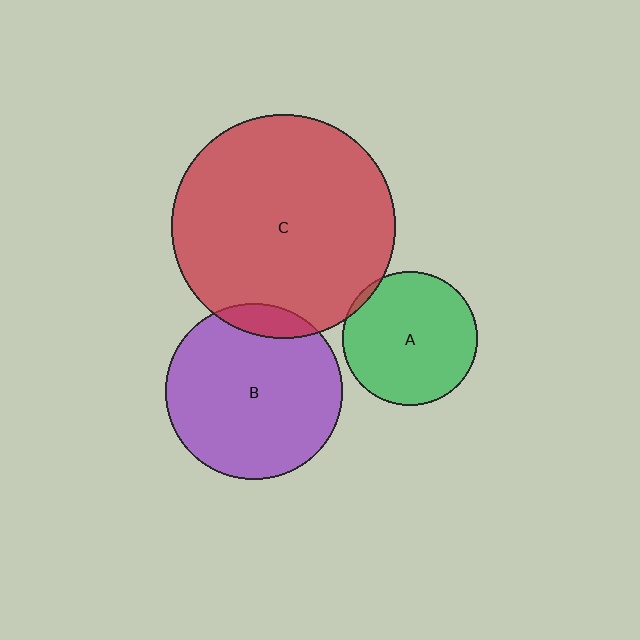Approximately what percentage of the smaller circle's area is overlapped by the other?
Approximately 10%.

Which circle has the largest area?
Circle C (red).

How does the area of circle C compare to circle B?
Approximately 1.6 times.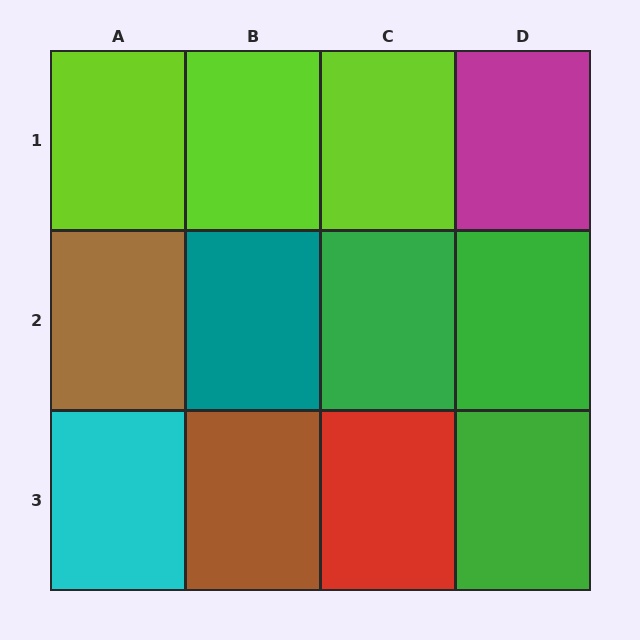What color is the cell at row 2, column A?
Brown.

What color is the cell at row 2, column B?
Teal.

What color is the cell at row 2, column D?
Green.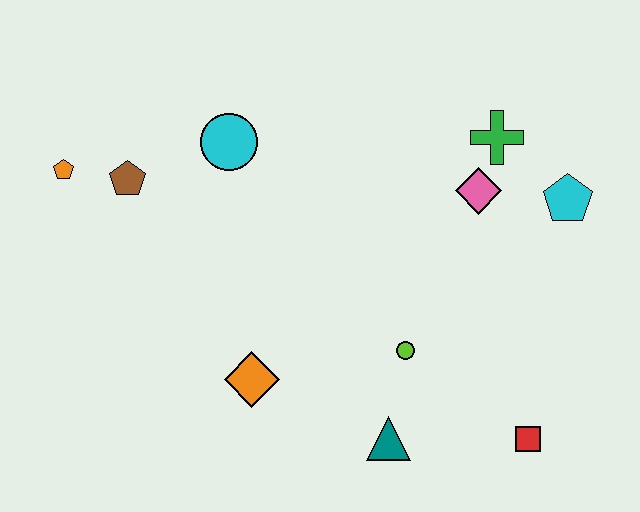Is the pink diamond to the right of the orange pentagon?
Yes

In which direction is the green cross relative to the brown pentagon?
The green cross is to the right of the brown pentagon.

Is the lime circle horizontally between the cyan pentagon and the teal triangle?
Yes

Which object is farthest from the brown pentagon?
The red square is farthest from the brown pentagon.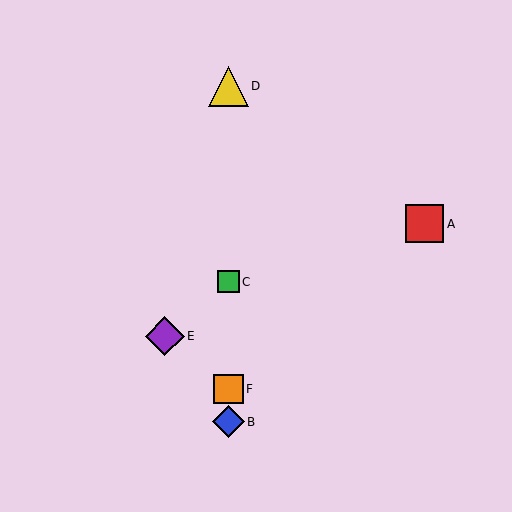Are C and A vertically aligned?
No, C is at x≈228 and A is at x≈424.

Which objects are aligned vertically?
Objects B, C, D, F are aligned vertically.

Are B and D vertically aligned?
Yes, both are at x≈228.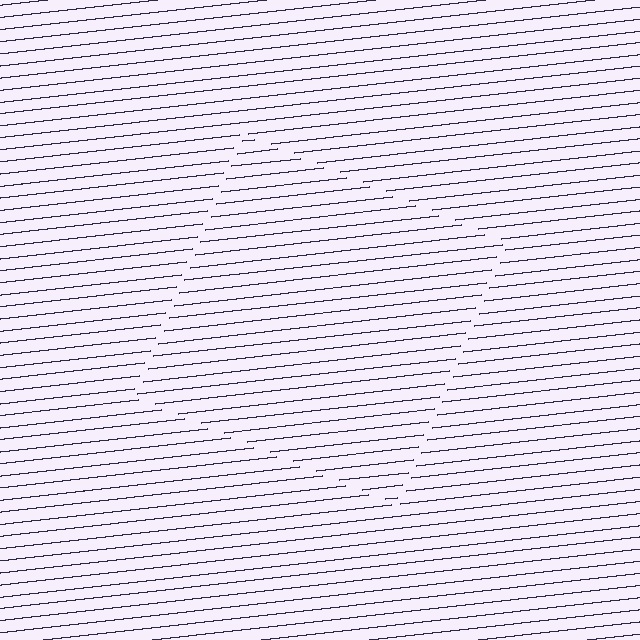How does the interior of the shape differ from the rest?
The interior of the shape contains the same grating, shifted by half a period — the contour is defined by the phase discontinuity where line-ends from the inner and outer gratings abut.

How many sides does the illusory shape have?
4 sides — the line-ends trace a square.